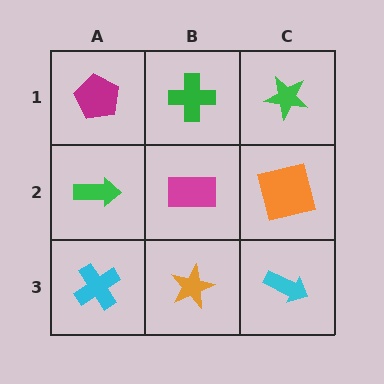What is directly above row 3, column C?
An orange square.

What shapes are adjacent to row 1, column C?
An orange square (row 2, column C), a green cross (row 1, column B).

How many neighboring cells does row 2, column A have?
3.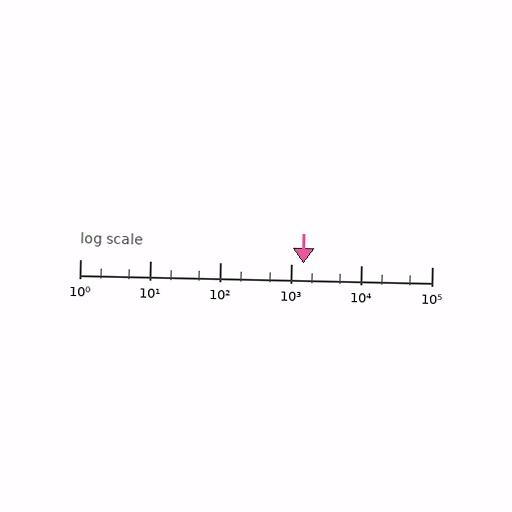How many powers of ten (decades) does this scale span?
The scale spans 5 decades, from 1 to 100000.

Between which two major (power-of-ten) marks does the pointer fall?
The pointer is between 1000 and 10000.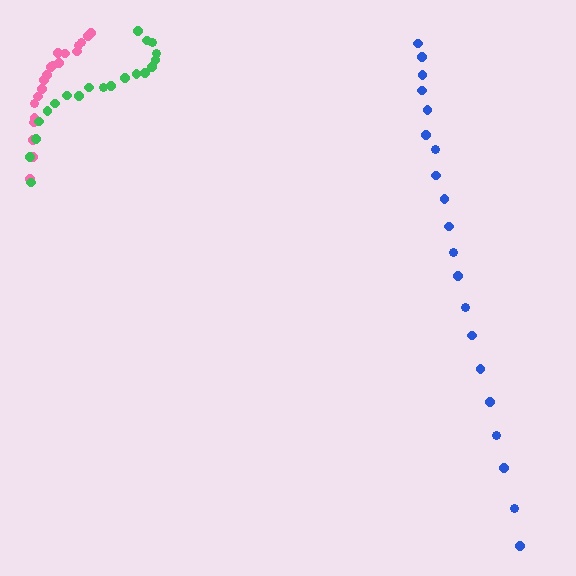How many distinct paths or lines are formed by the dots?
There are 3 distinct paths.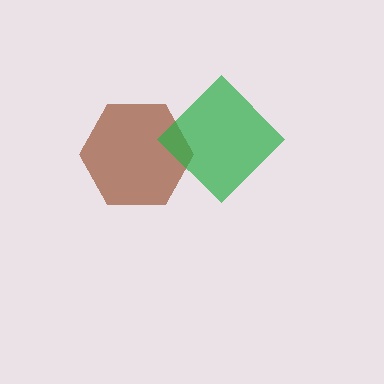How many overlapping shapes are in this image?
There are 2 overlapping shapes in the image.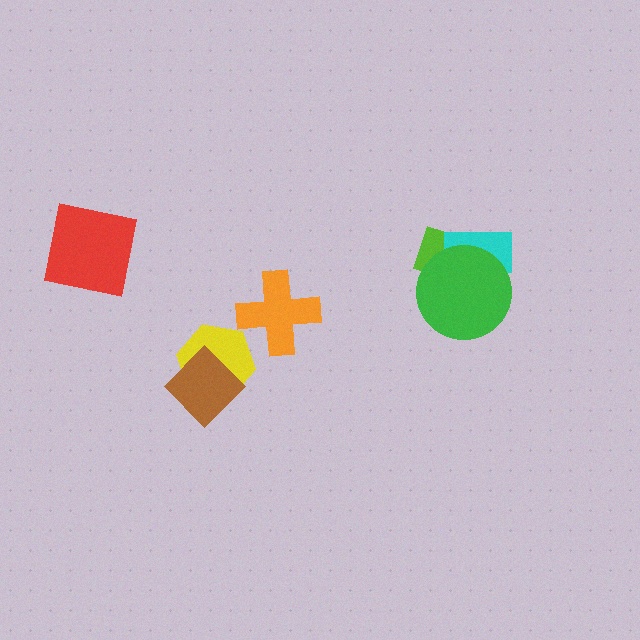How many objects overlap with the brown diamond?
1 object overlaps with the brown diamond.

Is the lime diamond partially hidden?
Yes, it is partially covered by another shape.